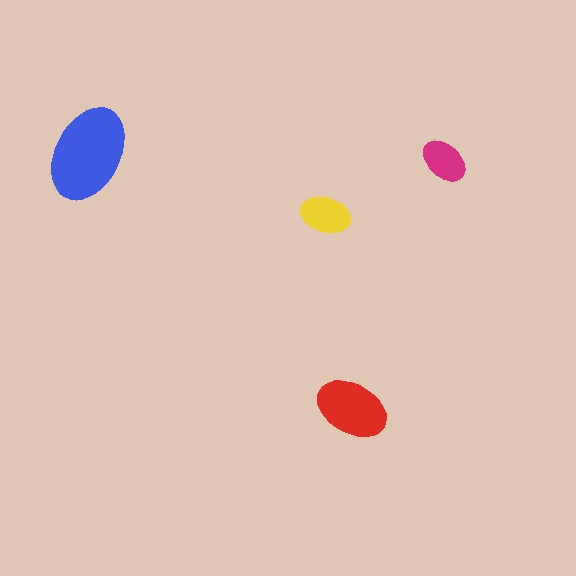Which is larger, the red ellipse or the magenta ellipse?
The red one.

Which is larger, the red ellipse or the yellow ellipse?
The red one.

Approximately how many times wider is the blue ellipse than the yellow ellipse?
About 2 times wider.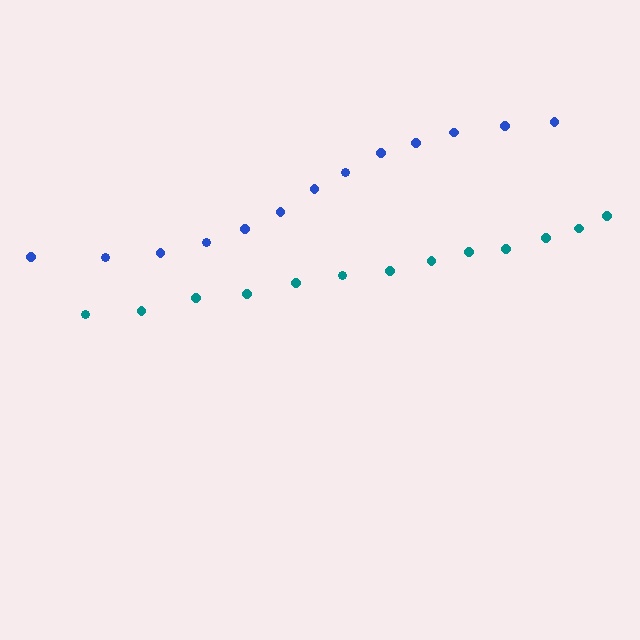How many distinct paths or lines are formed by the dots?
There are 2 distinct paths.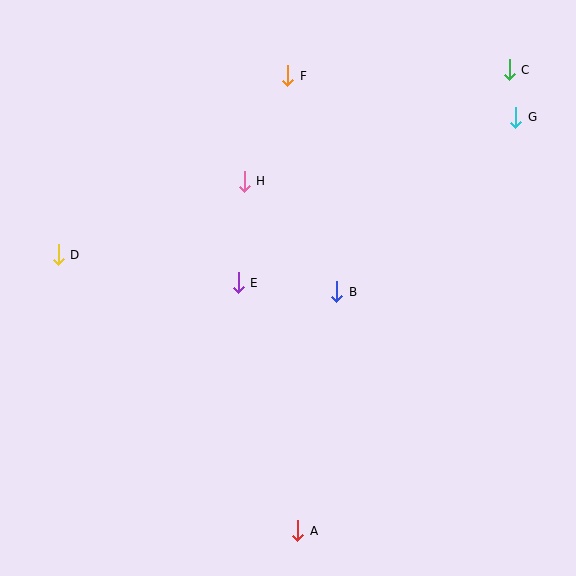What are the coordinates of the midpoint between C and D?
The midpoint between C and D is at (284, 162).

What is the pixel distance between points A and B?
The distance between A and B is 242 pixels.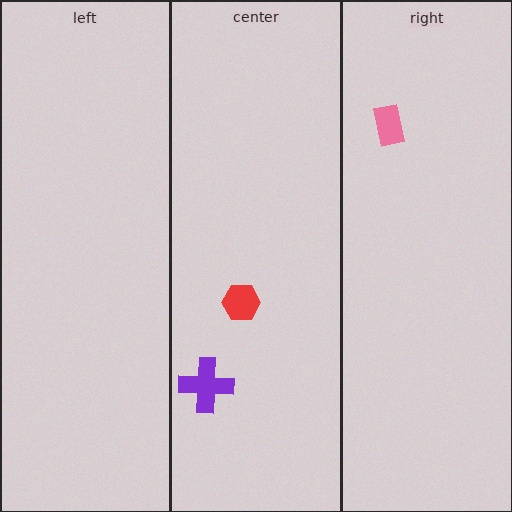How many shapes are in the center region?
2.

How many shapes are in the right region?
1.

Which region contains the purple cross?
The center region.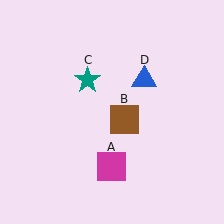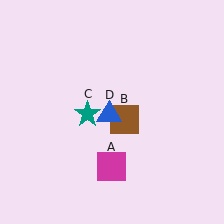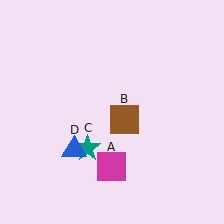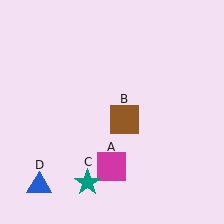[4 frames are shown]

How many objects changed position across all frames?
2 objects changed position: teal star (object C), blue triangle (object D).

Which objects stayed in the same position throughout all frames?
Magenta square (object A) and brown square (object B) remained stationary.